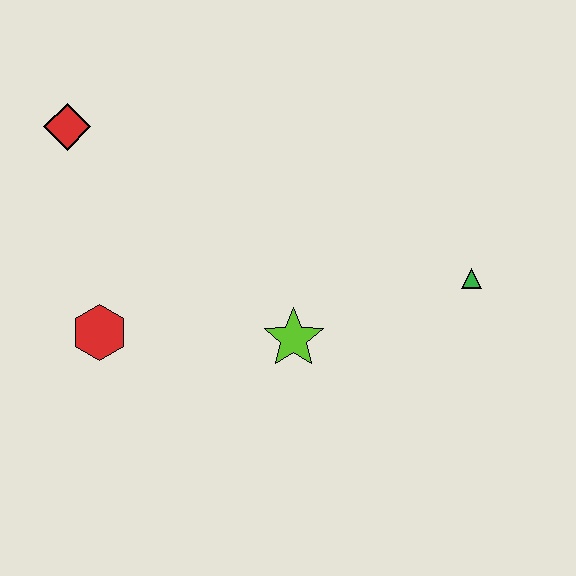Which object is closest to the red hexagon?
The lime star is closest to the red hexagon.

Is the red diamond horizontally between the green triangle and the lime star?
No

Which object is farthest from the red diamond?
The green triangle is farthest from the red diamond.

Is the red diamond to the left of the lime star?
Yes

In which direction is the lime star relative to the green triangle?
The lime star is to the left of the green triangle.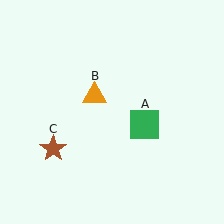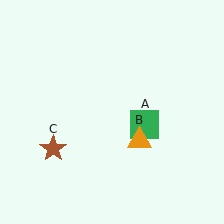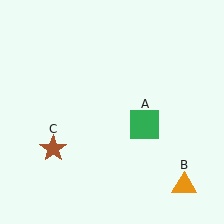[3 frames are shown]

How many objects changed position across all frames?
1 object changed position: orange triangle (object B).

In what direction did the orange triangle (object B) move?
The orange triangle (object B) moved down and to the right.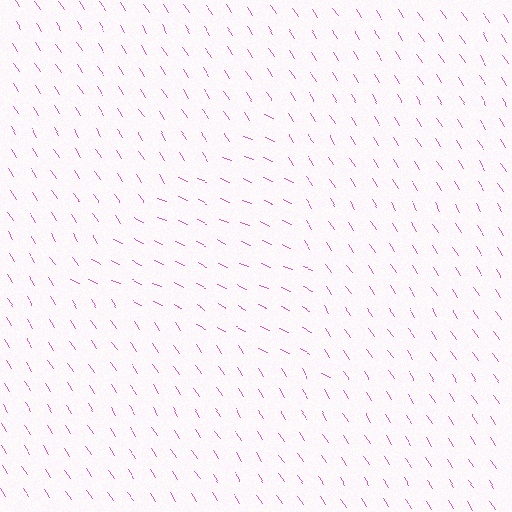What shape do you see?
I see a triangle.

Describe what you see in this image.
The image is filled with small pink line segments. A triangle region in the image has lines oriented differently from the surrounding lines, creating a visible texture boundary.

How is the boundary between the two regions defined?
The boundary is defined purely by a change in line orientation (approximately 32 degrees difference). All lines are the same color and thickness.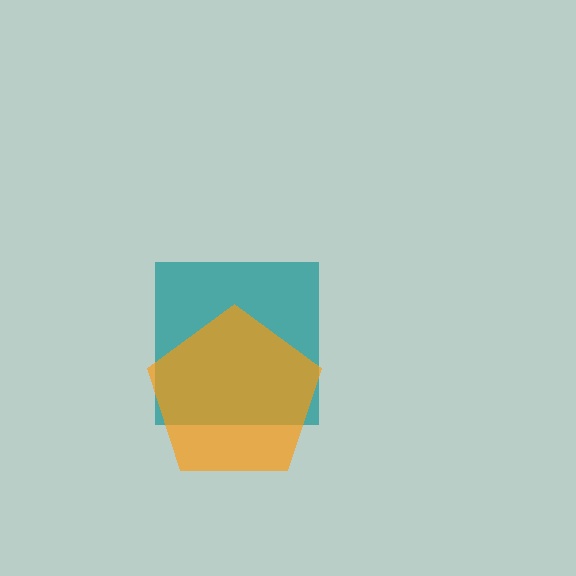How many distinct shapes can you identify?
There are 2 distinct shapes: a teal square, an orange pentagon.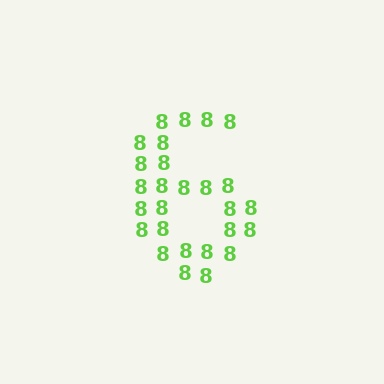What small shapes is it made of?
It is made of small digit 8's.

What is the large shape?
The large shape is the digit 6.